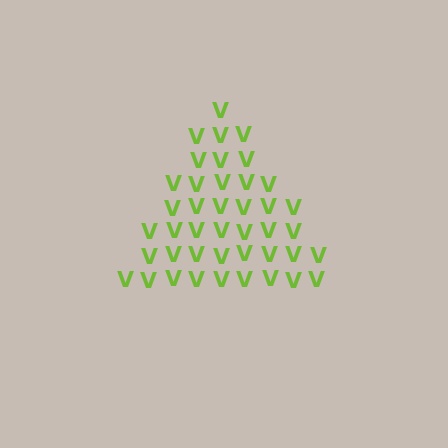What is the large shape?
The large shape is a triangle.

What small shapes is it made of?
It is made of small letter V's.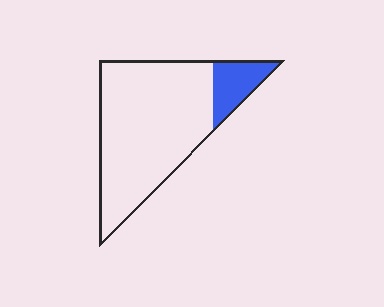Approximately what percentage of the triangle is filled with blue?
Approximately 15%.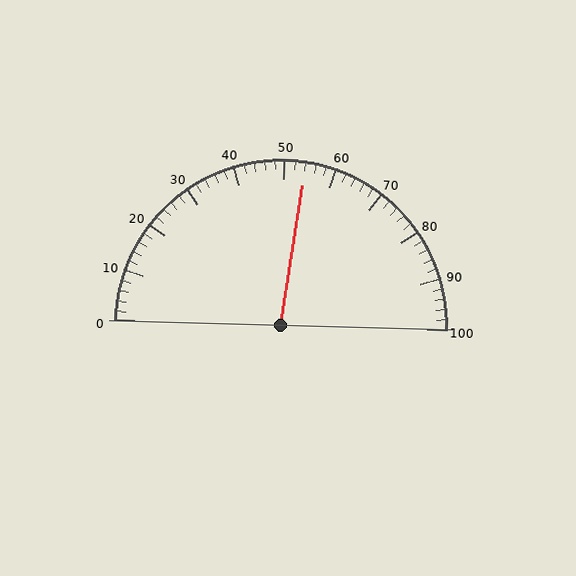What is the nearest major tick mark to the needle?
The nearest major tick mark is 50.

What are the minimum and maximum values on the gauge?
The gauge ranges from 0 to 100.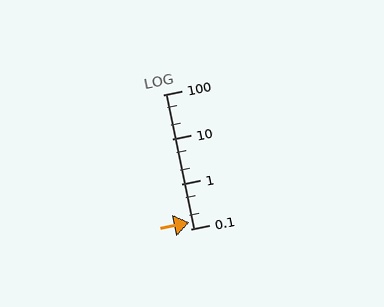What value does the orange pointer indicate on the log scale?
The pointer indicates approximately 0.14.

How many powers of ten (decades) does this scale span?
The scale spans 3 decades, from 0.1 to 100.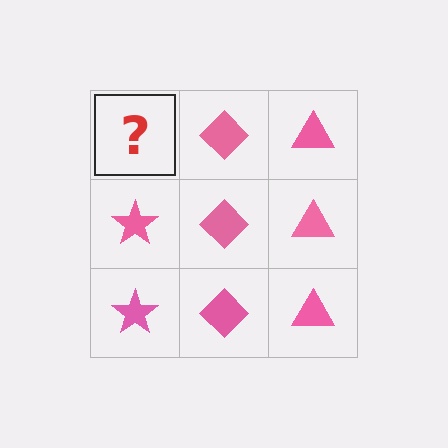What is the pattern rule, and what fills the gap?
The rule is that each column has a consistent shape. The gap should be filled with a pink star.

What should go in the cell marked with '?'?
The missing cell should contain a pink star.